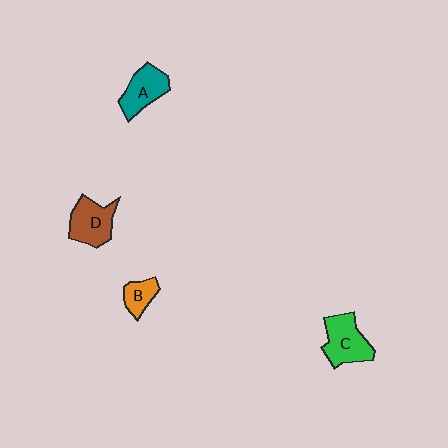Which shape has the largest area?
Shape C (green).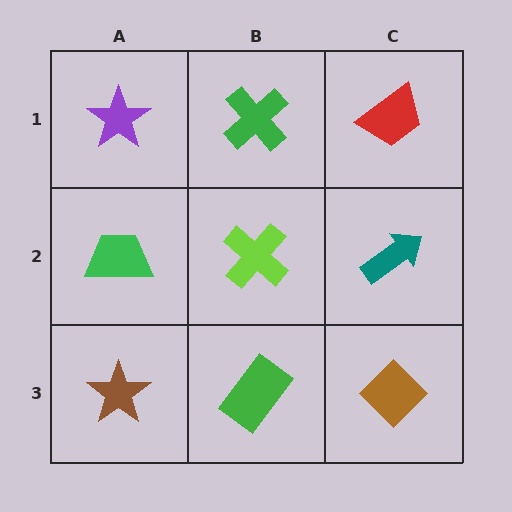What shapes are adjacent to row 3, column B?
A lime cross (row 2, column B), a brown star (row 3, column A), a brown diamond (row 3, column C).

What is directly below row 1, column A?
A green trapezoid.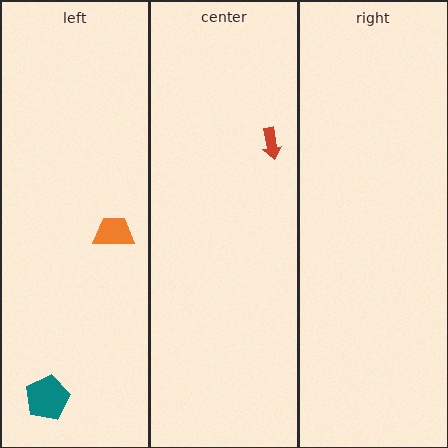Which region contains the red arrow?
The center region.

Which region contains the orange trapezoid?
The left region.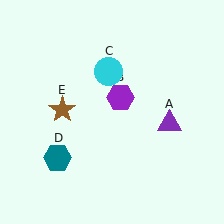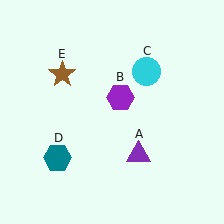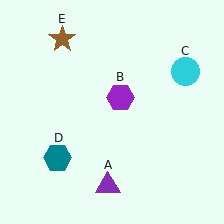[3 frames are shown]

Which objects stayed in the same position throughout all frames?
Purple hexagon (object B) and teal hexagon (object D) remained stationary.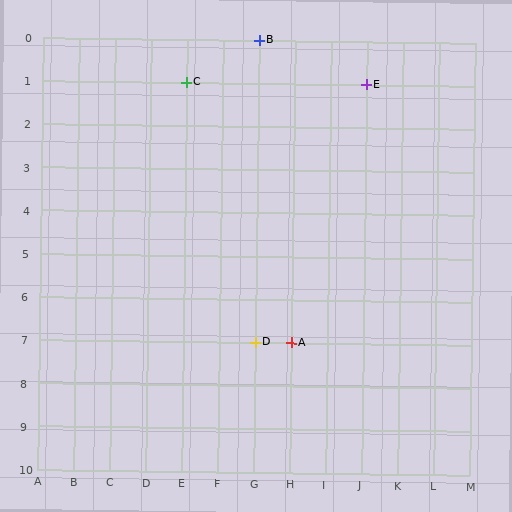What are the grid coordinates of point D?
Point D is at grid coordinates (G, 7).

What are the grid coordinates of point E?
Point E is at grid coordinates (J, 1).